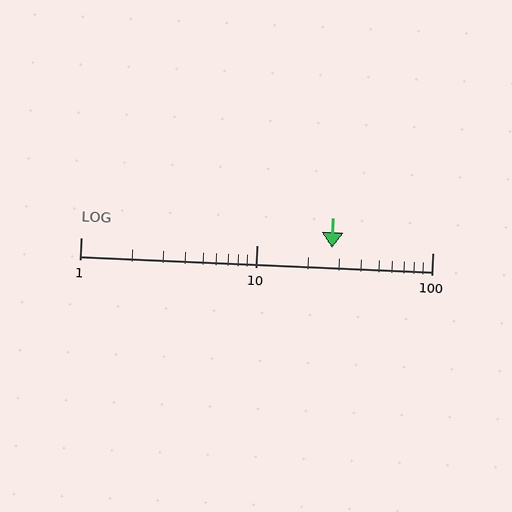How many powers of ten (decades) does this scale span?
The scale spans 2 decades, from 1 to 100.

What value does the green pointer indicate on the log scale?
The pointer indicates approximately 27.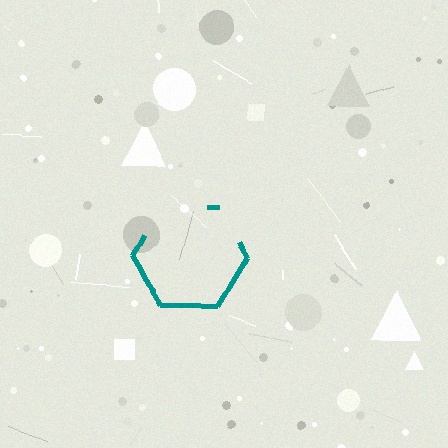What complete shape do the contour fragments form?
The contour fragments form a hexagon.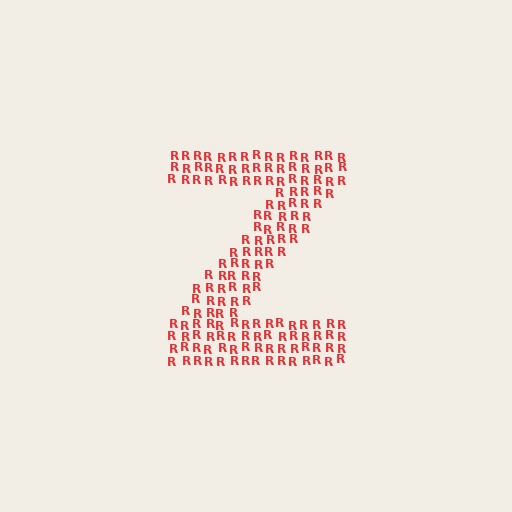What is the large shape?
The large shape is the letter Z.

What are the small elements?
The small elements are letter R's.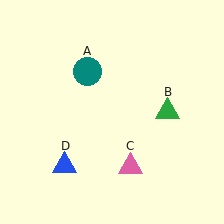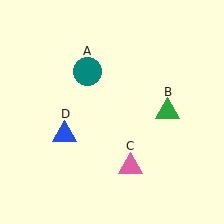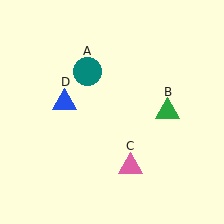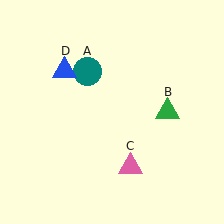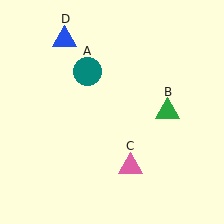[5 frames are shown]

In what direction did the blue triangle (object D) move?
The blue triangle (object D) moved up.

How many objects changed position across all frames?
1 object changed position: blue triangle (object D).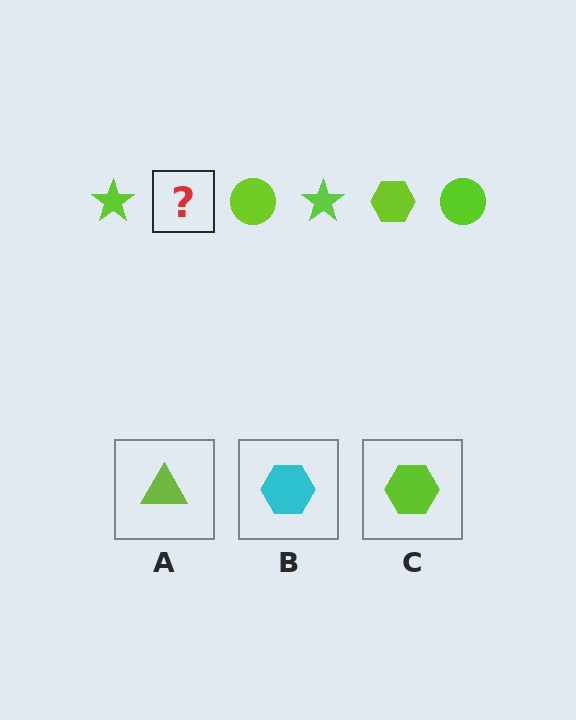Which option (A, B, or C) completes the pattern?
C.